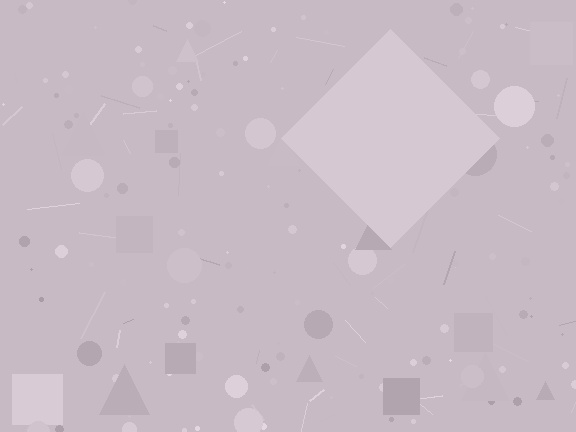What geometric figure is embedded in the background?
A diamond is embedded in the background.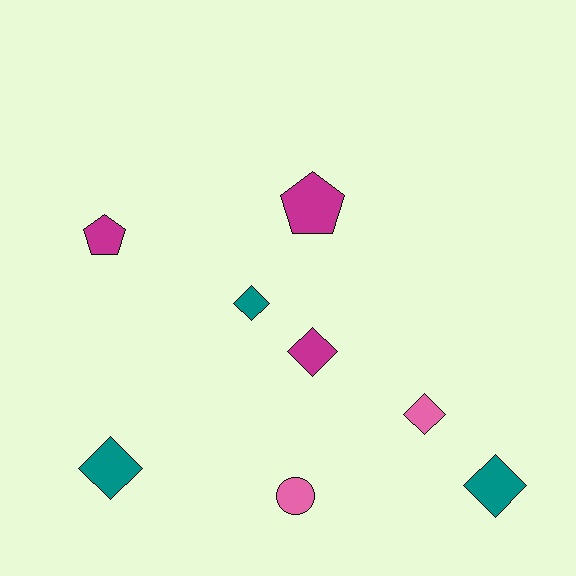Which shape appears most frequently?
Diamond, with 5 objects.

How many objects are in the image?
There are 8 objects.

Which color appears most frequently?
Magenta, with 3 objects.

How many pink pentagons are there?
There are no pink pentagons.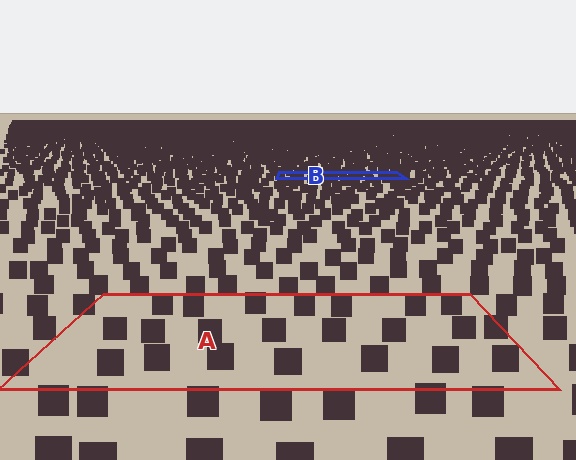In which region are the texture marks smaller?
The texture marks are smaller in region B, because it is farther away.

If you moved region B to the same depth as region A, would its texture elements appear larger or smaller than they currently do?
They would appear larger. At a closer depth, the same texture elements are projected at a bigger on-screen size.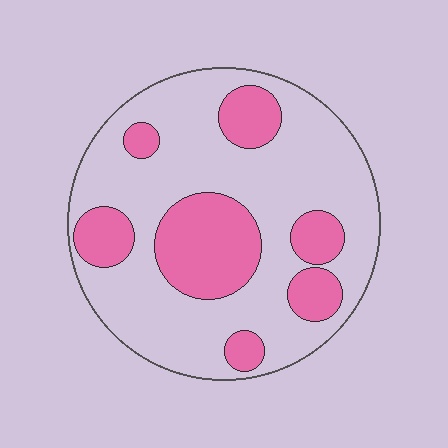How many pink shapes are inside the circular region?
7.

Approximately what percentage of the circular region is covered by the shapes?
Approximately 30%.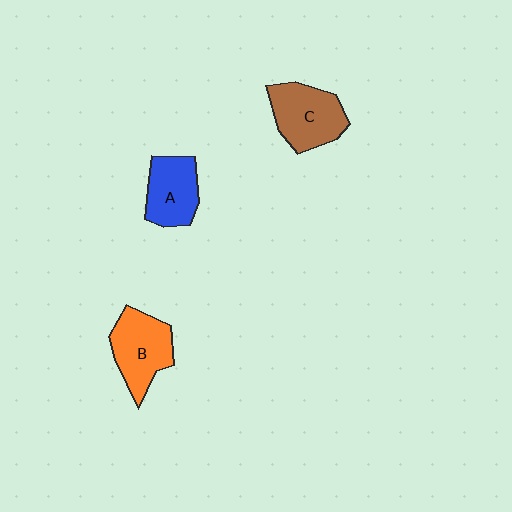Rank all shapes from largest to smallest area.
From largest to smallest: C (brown), B (orange), A (blue).